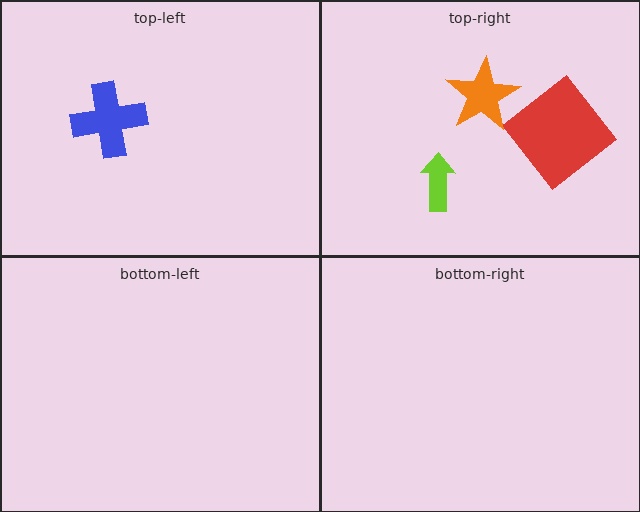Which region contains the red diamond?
The top-right region.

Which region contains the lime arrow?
The top-right region.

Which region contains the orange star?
The top-right region.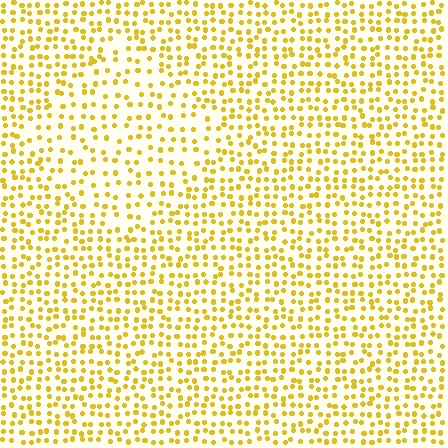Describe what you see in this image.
The image contains small yellow elements arranged at two different densities. A diamond-shaped region is visible where the elements are less densely packed than the surrounding area.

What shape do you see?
I see a diamond.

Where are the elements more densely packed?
The elements are more densely packed outside the diamond boundary.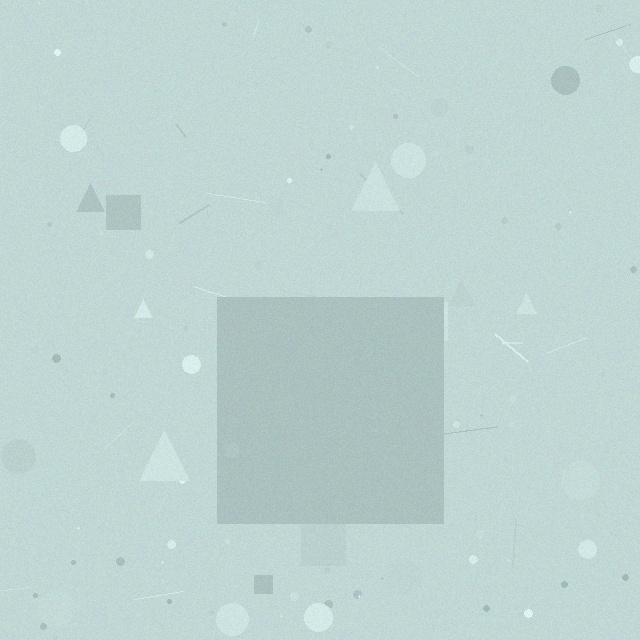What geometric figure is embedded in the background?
A square is embedded in the background.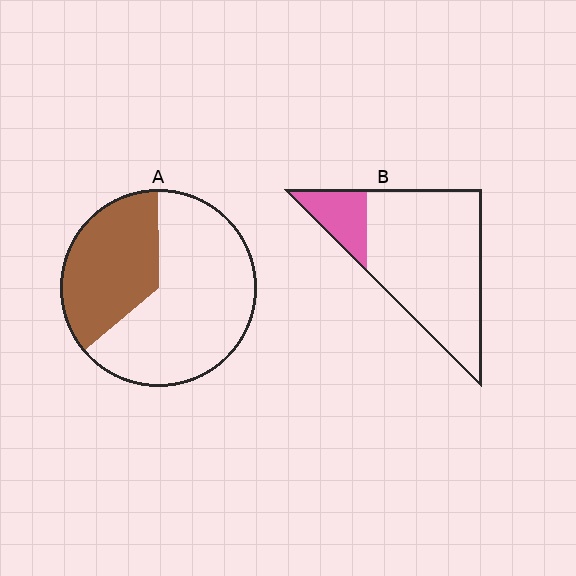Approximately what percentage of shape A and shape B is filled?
A is approximately 35% and B is approximately 20%.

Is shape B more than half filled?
No.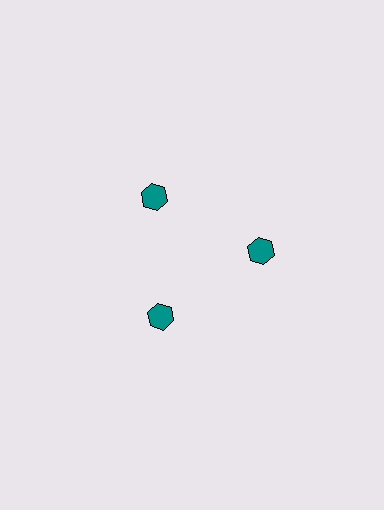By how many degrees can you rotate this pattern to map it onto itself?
The pattern maps onto itself every 120 degrees of rotation.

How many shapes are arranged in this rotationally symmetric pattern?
There are 3 shapes, arranged in 3 groups of 1.